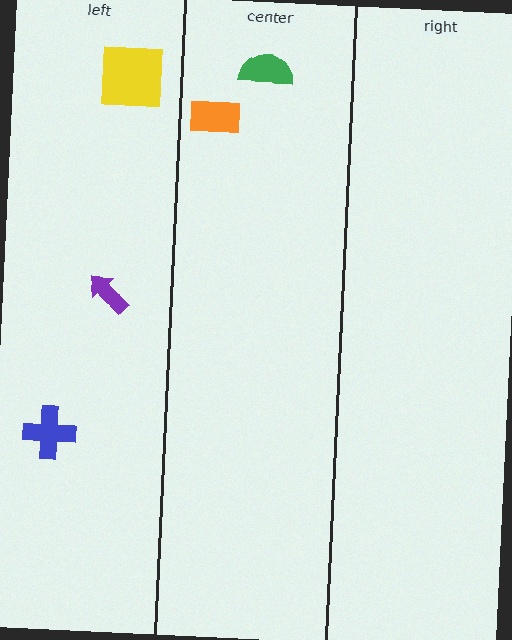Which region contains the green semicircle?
The center region.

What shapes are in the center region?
The orange rectangle, the green semicircle.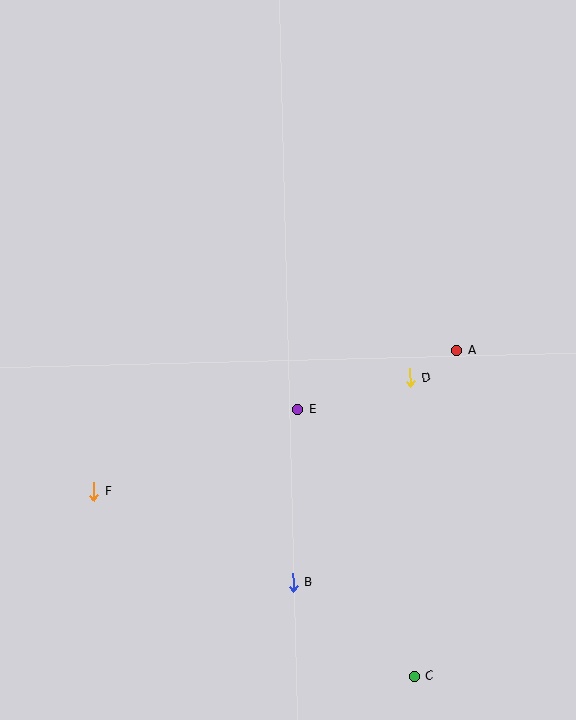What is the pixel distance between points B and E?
The distance between B and E is 173 pixels.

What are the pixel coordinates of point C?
Point C is at (415, 676).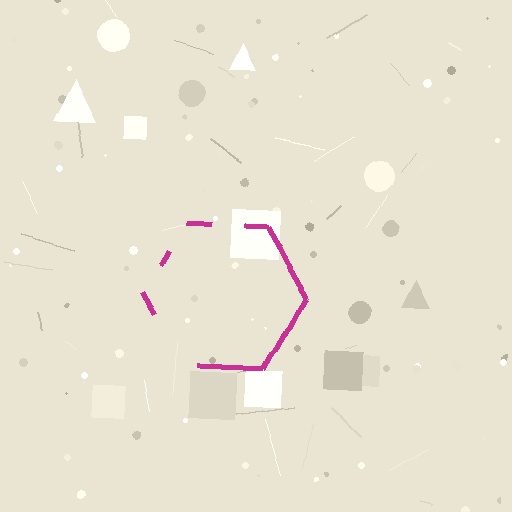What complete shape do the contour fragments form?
The contour fragments form a hexagon.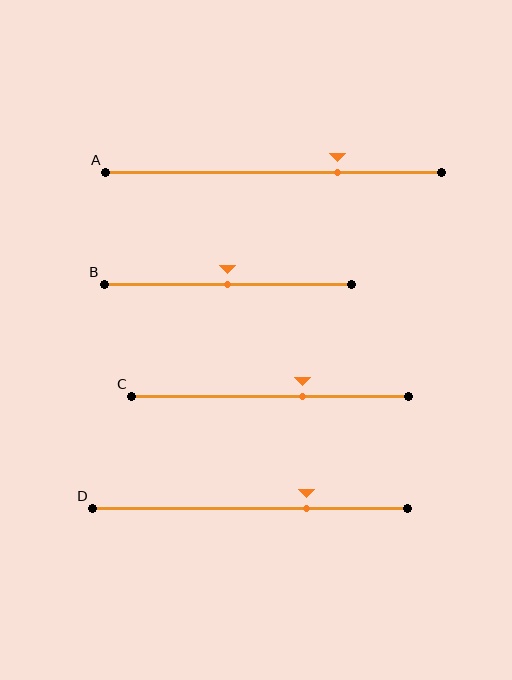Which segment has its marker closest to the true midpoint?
Segment B has its marker closest to the true midpoint.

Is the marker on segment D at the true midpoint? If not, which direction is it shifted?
No, the marker on segment D is shifted to the right by about 18% of the segment length.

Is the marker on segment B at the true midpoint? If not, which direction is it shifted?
Yes, the marker on segment B is at the true midpoint.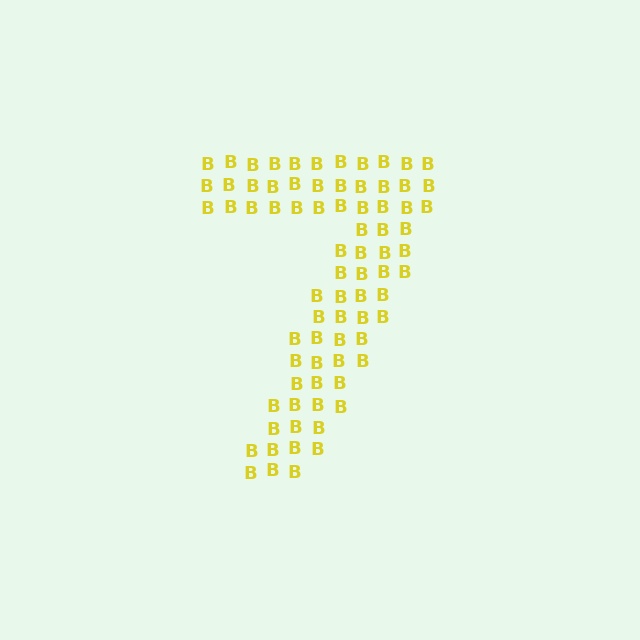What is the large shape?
The large shape is the digit 7.